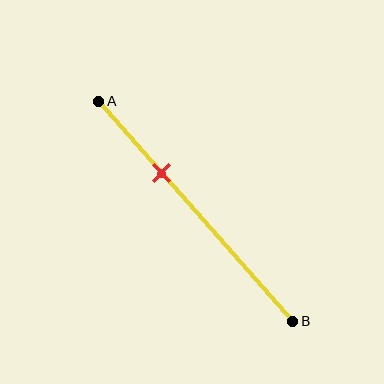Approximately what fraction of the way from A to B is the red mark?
The red mark is approximately 35% of the way from A to B.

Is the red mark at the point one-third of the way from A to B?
Yes, the mark is approximately at the one-third point.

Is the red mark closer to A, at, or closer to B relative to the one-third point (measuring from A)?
The red mark is approximately at the one-third point of segment AB.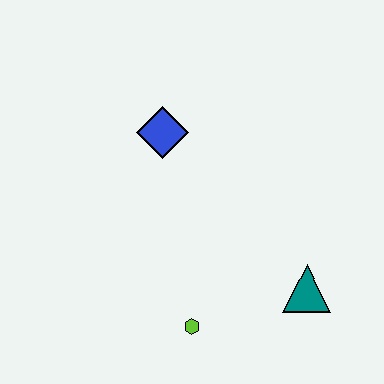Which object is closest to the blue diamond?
The lime hexagon is closest to the blue diamond.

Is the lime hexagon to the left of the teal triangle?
Yes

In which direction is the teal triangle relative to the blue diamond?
The teal triangle is below the blue diamond.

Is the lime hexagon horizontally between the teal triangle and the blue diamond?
Yes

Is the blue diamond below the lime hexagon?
No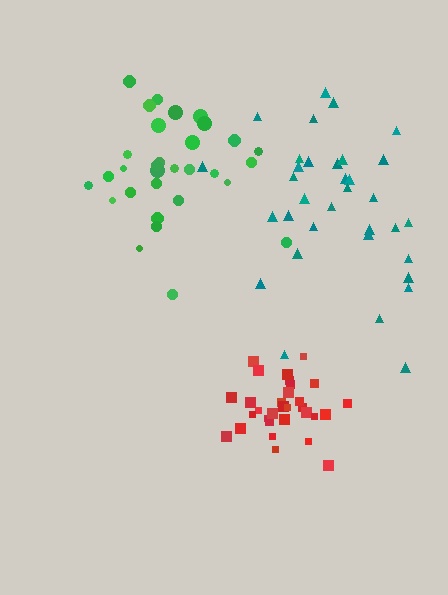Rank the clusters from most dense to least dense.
red, green, teal.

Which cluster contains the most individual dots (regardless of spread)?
Teal (34).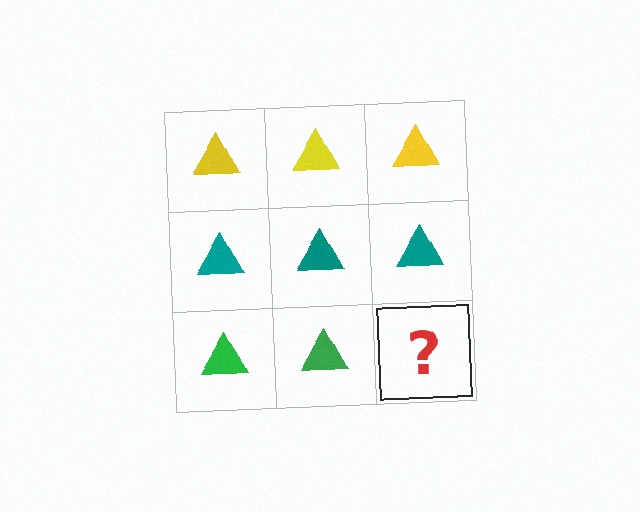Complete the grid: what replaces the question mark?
The question mark should be replaced with a green triangle.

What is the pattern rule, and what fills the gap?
The rule is that each row has a consistent color. The gap should be filled with a green triangle.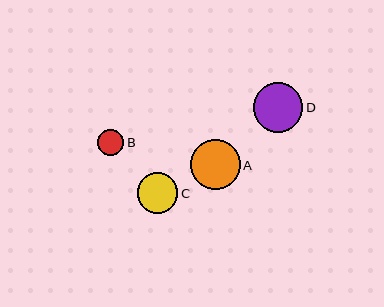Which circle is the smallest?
Circle B is the smallest with a size of approximately 26 pixels.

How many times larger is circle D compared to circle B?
Circle D is approximately 1.9 times the size of circle B.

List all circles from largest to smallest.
From largest to smallest: A, D, C, B.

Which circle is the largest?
Circle A is the largest with a size of approximately 50 pixels.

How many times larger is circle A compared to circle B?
Circle A is approximately 1.9 times the size of circle B.